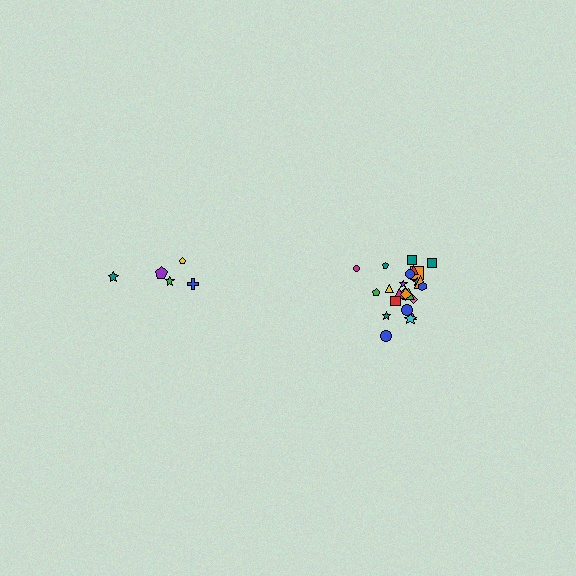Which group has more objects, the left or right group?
The right group.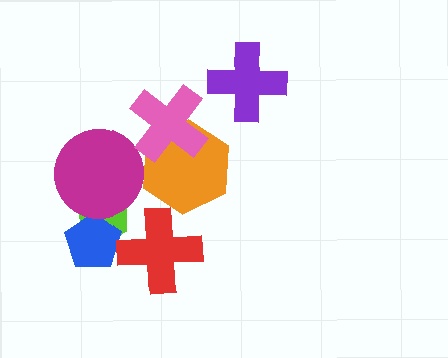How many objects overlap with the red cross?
0 objects overlap with the red cross.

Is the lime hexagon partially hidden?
Yes, it is partially covered by another shape.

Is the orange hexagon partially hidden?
Yes, it is partially covered by another shape.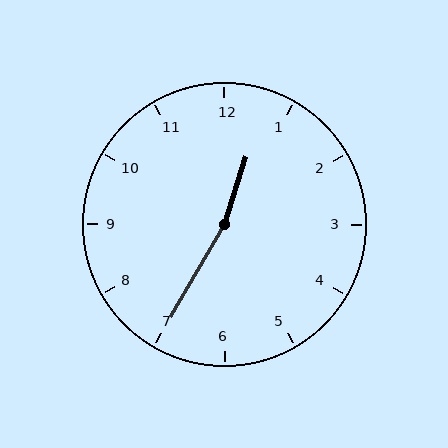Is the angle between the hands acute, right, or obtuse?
It is obtuse.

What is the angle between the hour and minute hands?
Approximately 168 degrees.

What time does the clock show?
12:35.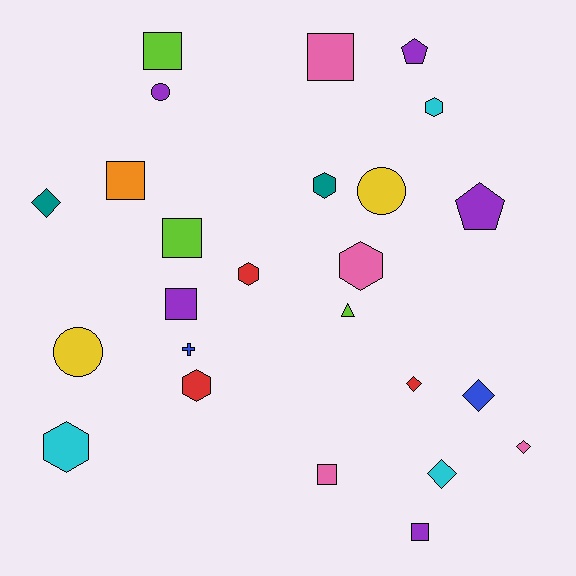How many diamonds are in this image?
There are 5 diamonds.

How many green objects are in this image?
There are no green objects.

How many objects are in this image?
There are 25 objects.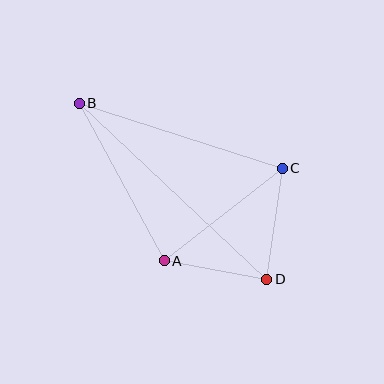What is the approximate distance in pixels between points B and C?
The distance between B and C is approximately 213 pixels.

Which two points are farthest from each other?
Points B and D are farthest from each other.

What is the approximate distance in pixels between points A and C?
The distance between A and C is approximately 150 pixels.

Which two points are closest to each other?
Points A and D are closest to each other.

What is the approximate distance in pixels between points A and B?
The distance between A and B is approximately 179 pixels.